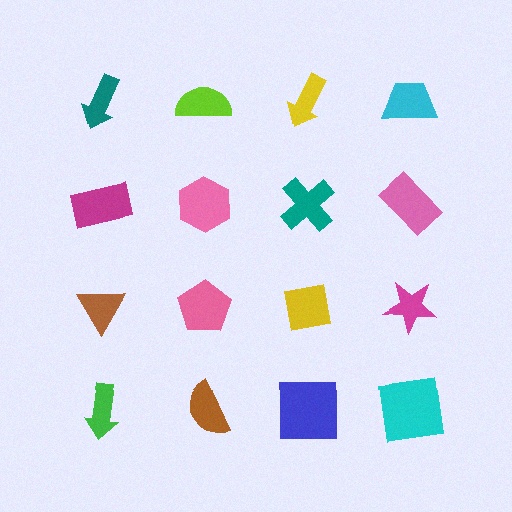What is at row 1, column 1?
A teal arrow.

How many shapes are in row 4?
4 shapes.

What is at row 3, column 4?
A magenta star.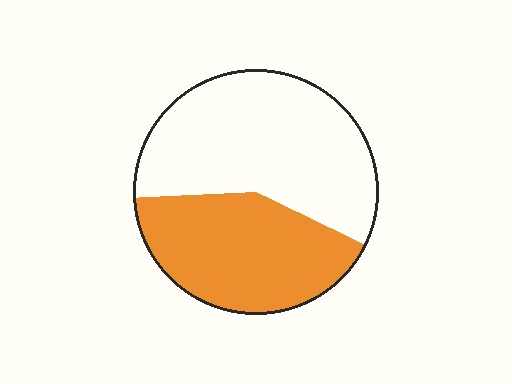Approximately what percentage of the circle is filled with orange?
Approximately 40%.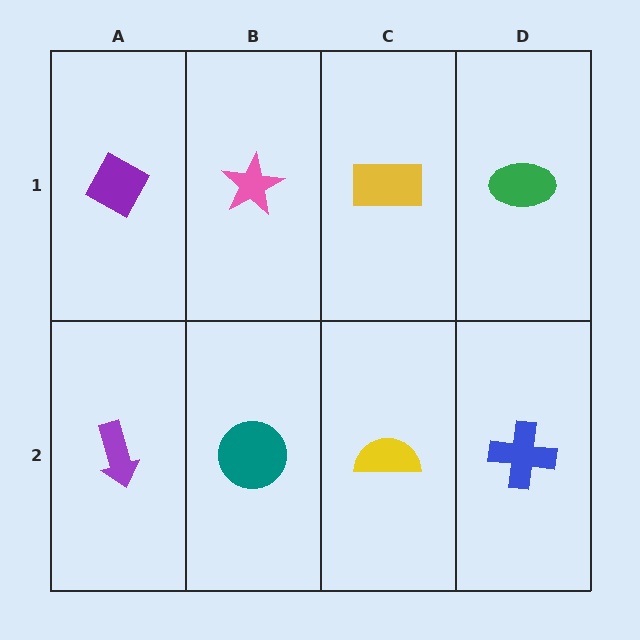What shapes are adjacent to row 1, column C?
A yellow semicircle (row 2, column C), a pink star (row 1, column B), a green ellipse (row 1, column D).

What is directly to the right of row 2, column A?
A teal circle.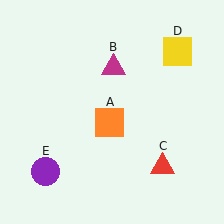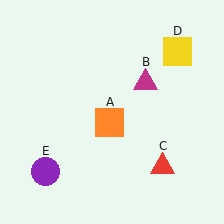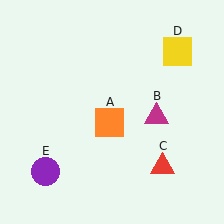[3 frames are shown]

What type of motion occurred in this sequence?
The magenta triangle (object B) rotated clockwise around the center of the scene.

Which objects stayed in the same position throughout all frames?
Orange square (object A) and red triangle (object C) and yellow square (object D) and purple circle (object E) remained stationary.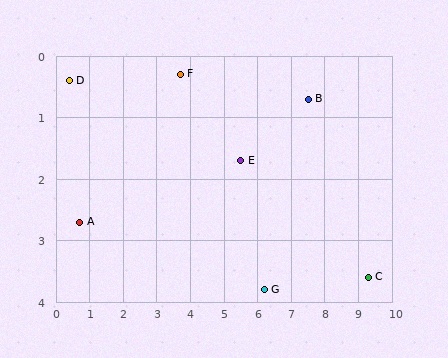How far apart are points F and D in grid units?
Points F and D are about 3.3 grid units apart.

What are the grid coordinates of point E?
Point E is at approximately (5.5, 1.7).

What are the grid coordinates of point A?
Point A is at approximately (0.7, 2.7).